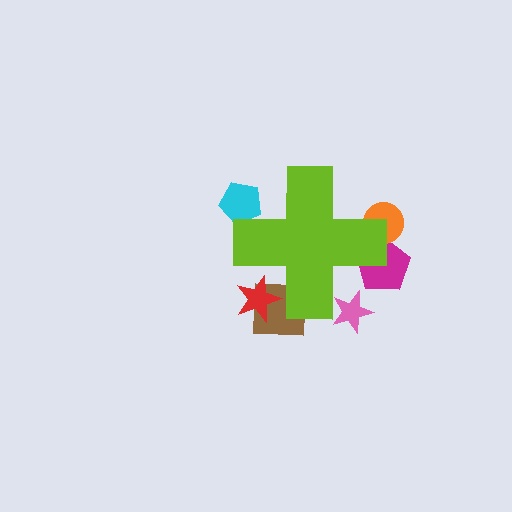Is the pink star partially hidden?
Yes, the pink star is partially hidden behind the lime cross.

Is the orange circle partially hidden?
Yes, the orange circle is partially hidden behind the lime cross.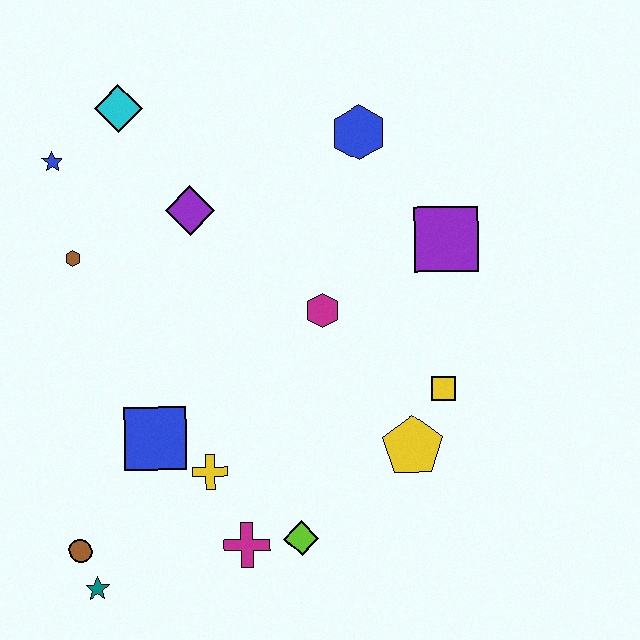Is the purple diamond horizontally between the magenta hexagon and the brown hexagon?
Yes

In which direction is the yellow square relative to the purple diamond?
The yellow square is to the right of the purple diamond.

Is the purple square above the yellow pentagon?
Yes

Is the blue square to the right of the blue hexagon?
No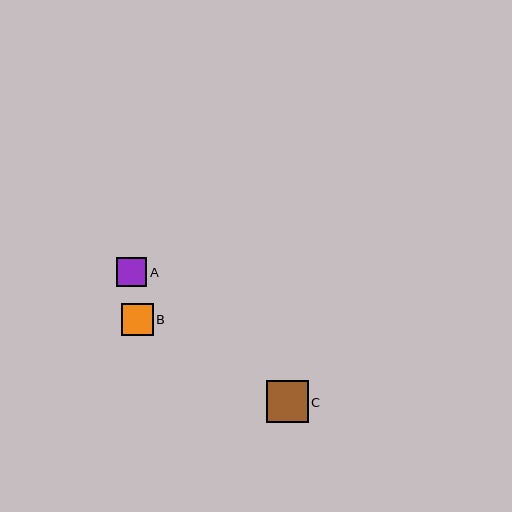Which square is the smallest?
Square A is the smallest with a size of approximately 30 pixels.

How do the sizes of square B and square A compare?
Square B and square A are approximately the same size.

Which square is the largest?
Square C is the largest with a size of approximately 42 pixels.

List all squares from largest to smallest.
From largest to smallest: C, B, A.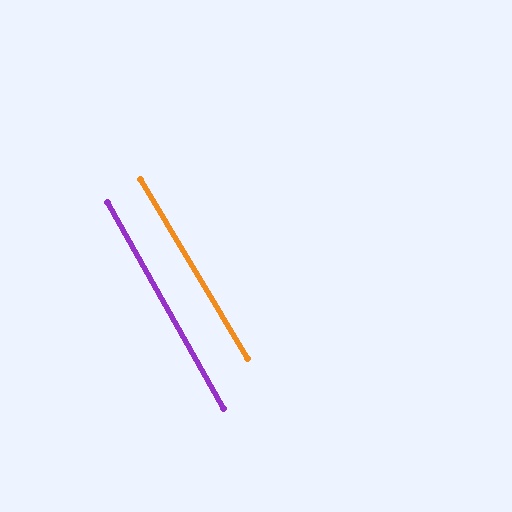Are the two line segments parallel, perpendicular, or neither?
Parallel — their directions differ by only 1.4°.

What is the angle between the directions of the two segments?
Approximately 1 degree.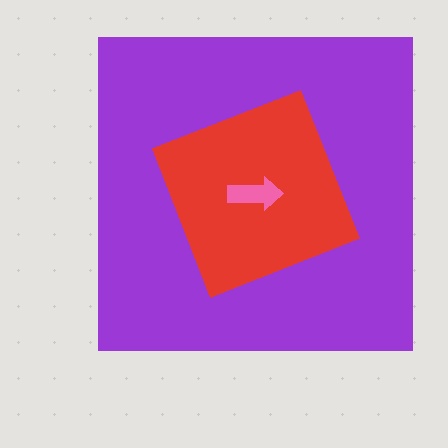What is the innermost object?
The pink arrow.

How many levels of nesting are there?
3.